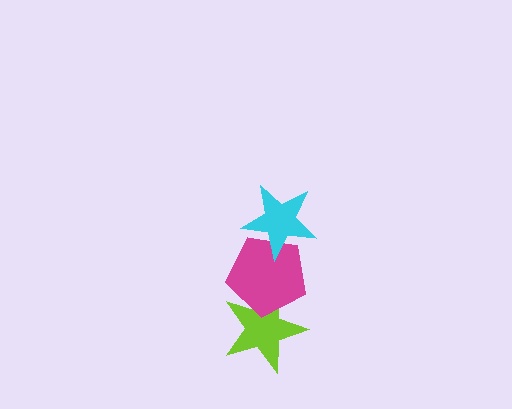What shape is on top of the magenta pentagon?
The cyan star is on top of the magenta pentagon.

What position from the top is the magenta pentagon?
The magenta pentagon is 2nd from the top.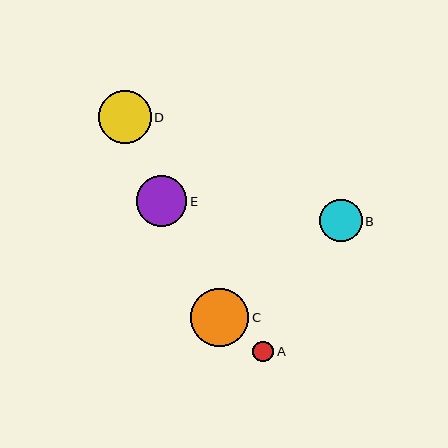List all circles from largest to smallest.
From largest to smallest: C, D, E, B, A.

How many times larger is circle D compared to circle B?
Circle D is approximately 1.2 times the size of circle B.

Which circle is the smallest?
Circle A is the smallest with a size of approximately 21 pixels.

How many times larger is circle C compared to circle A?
Circle C is approximately 2.8 times the size of circle A.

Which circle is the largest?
Circle C is the largest with a size of approximately 58 pixels.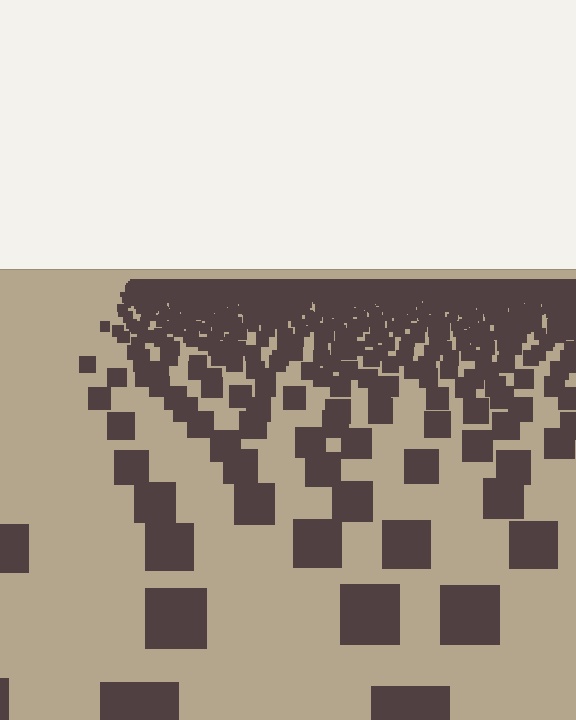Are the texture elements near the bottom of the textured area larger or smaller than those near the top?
Larger. Near the bottom, elements are closer to the viewer and appear at a bigger on-screen size.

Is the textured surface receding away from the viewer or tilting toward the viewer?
The surface is receding away from the viewer. Texture elements get smaller and denser toward the top.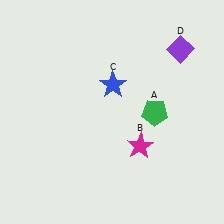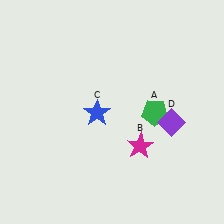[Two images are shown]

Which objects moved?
The objects that moved are: the blue star (C), the purple diamond (D).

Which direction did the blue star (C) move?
The blue star (C) moved down.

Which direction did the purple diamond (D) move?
The purple diamond (D) moved down.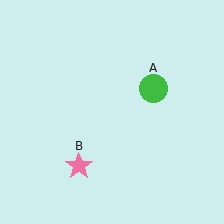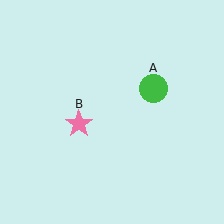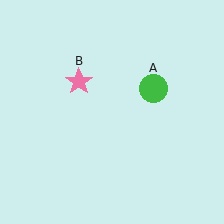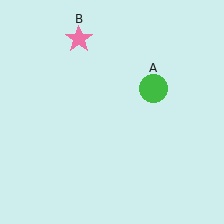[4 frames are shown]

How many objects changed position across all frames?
1 object changed position: pink star (object B).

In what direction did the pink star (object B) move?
The pink star (object B) moved up.